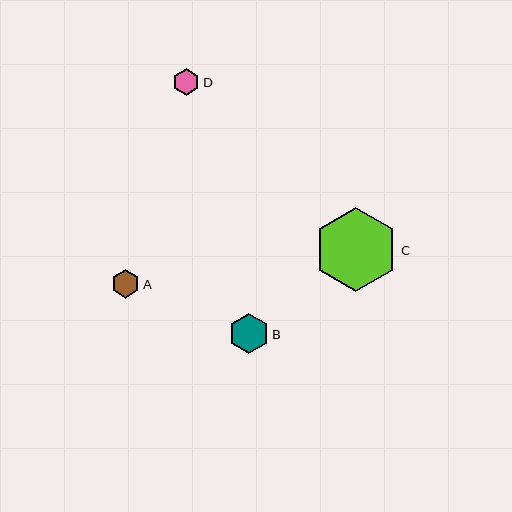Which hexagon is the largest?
Hexagon C is the largest with a size of approximately 84 pixels.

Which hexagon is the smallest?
Hexagon D is the smallest with a size of approximately 27 pixels.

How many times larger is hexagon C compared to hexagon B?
Hexagon C is approximately 2.1 times the size of hexagon B.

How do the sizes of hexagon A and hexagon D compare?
Hexagon A and hexagon D are approximately the same size.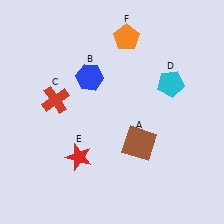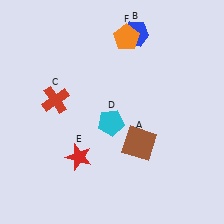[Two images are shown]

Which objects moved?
The objects that moved are: the blue hexagon (B), the cyan pentagon (D).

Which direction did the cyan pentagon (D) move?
The cyan pentagon (D) moved left.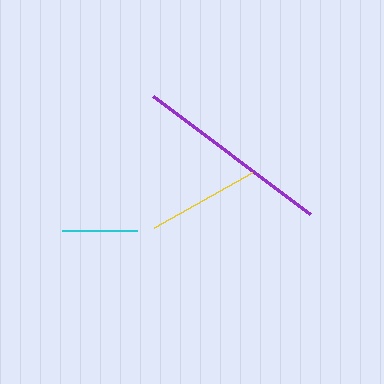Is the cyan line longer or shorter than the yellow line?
The yellow line is longer than the cyan line.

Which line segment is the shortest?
The cyan line is the shortest at approximately 75 pixels.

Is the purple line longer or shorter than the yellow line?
The purple line is longer than the yellow line.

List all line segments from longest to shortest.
From longest to shortest: purple, yellow, cyan.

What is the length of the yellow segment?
The yellow segment is approximately 112 pixels long.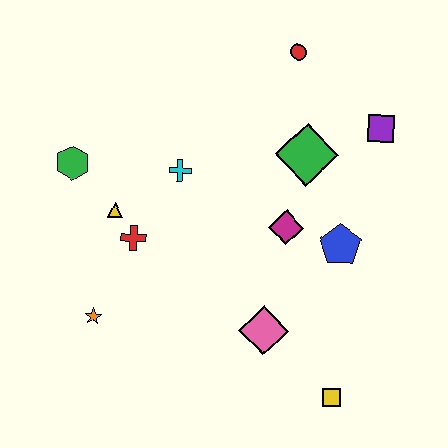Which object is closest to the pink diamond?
The yellow square is closest to the pink diamond.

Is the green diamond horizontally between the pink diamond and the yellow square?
Yes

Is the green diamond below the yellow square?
No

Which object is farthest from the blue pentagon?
The green hexagon is farthest from the blue pentagon.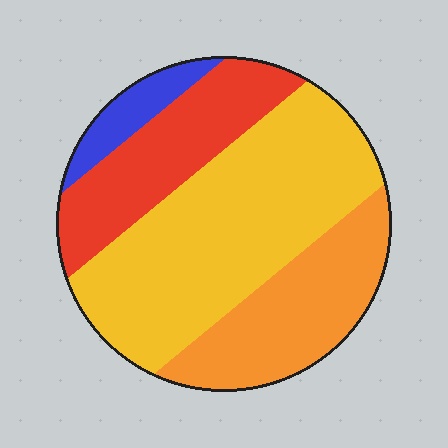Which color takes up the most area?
Yellow, at roughly 45%.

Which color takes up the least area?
Blue, at roughly 5%.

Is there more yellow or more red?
Yellow.